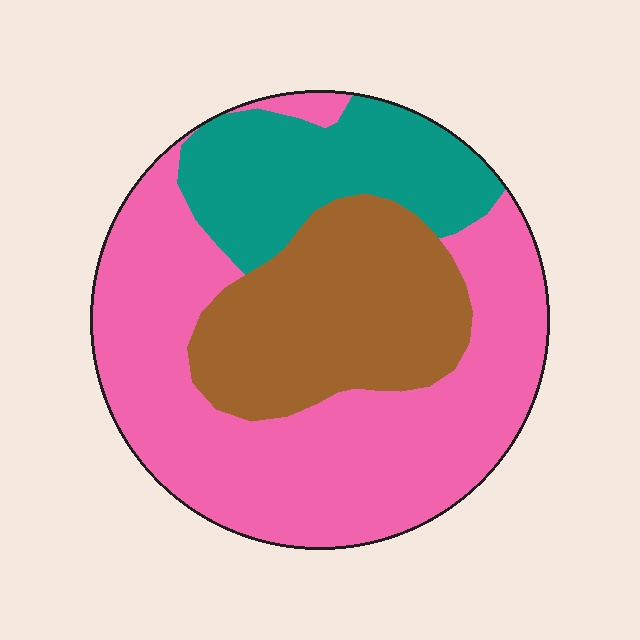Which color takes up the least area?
Teal, at roughly 20%.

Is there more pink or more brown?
Pink.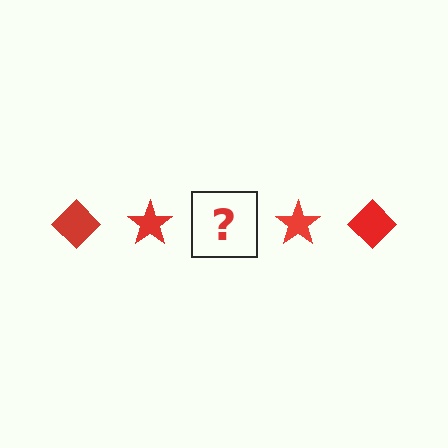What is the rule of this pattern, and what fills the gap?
The rule is that the pattern cycles through diamond, star shapes in red. The gap should be filled with a red diamond.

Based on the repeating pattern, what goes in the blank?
The blank should be a red diamond.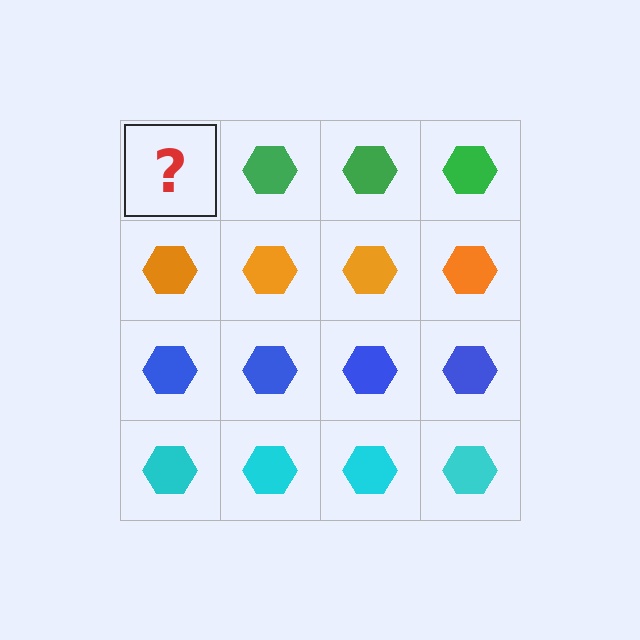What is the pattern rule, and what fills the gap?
The rule is that each row has a consistent color. The gap should be filled with a green hexagon.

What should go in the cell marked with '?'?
The missing cell should contain a green hexagon.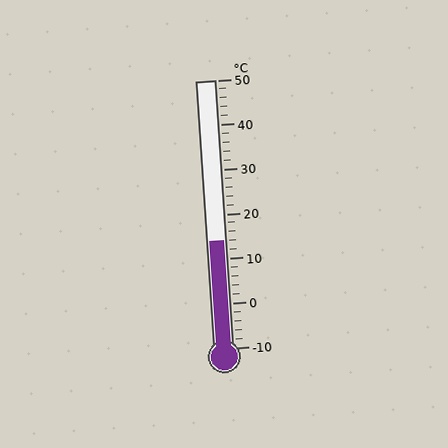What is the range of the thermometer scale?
The thermometer scale ranges from -10°C to 50°C.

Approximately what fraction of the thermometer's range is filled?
The thermometer is filled to approximately 40% of its range.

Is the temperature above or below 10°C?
The temperature is above 10°C.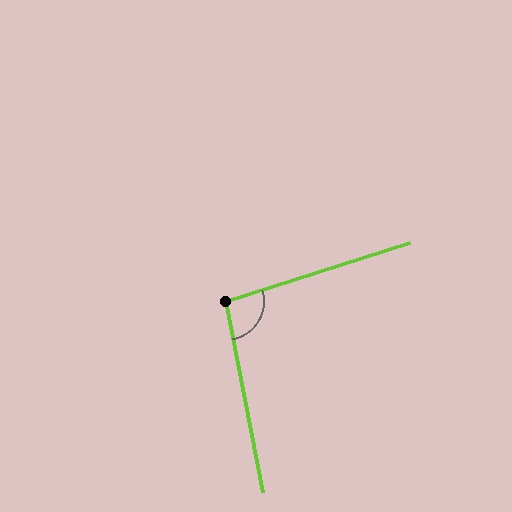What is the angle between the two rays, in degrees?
Approximately 97 degrees.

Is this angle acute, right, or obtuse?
It is obtuse.